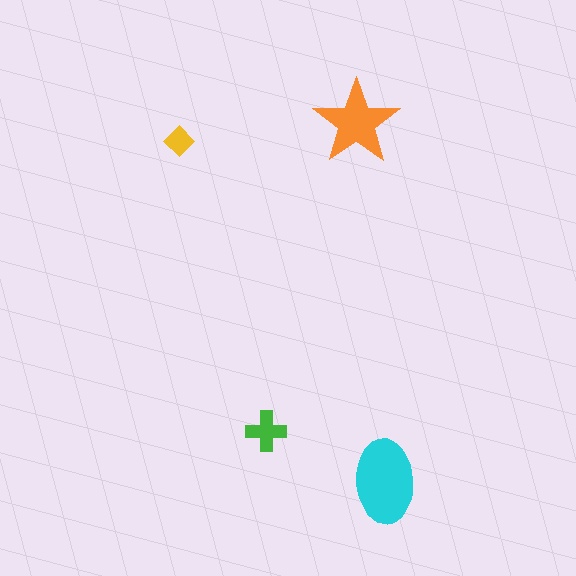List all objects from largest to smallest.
The cyan ellipse, the orange star, the green cross, the yellow diamond.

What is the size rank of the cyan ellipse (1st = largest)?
1st.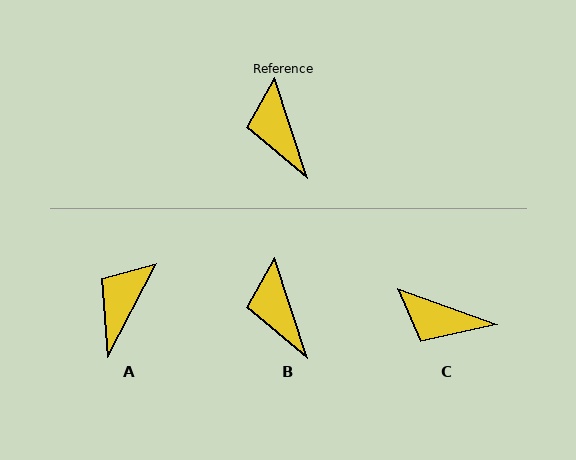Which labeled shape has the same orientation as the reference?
B.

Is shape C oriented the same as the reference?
No, it is off by about 52 degrees.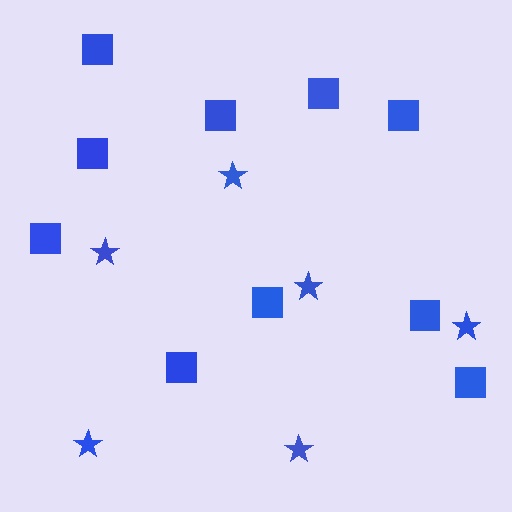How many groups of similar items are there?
There are 2 groups: one group of squares (10) and one group of stars (6).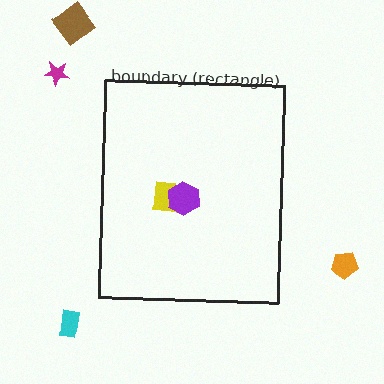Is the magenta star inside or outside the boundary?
Outside.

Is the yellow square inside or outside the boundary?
Inside.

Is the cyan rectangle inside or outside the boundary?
Outside.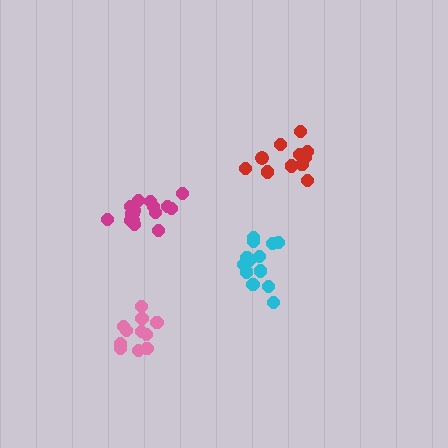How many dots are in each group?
Group 1: 14 dots, Group 2: 11 dots, Group 3: 11 dots, Group 4: 16 dots (52 total).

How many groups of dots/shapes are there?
There are 4 groups.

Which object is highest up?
The red cluster is topmost.